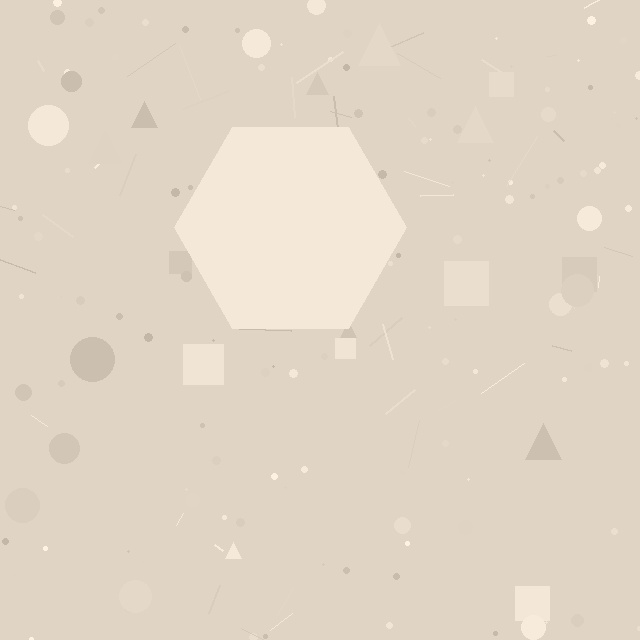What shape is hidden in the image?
A hexagon is hidden in the image.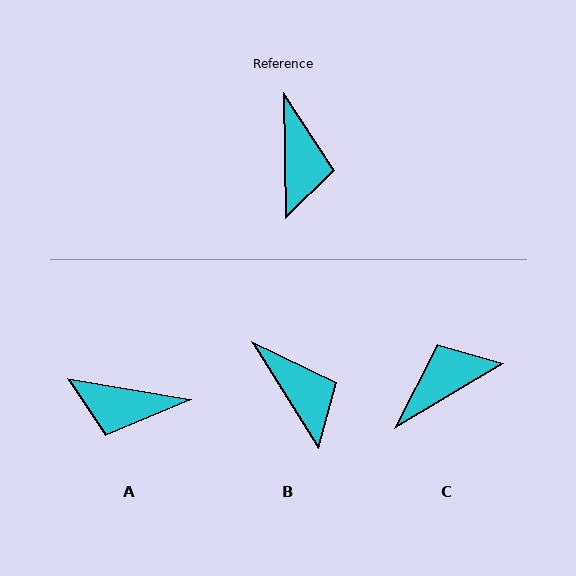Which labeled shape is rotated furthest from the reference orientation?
C, about 120 degrees away.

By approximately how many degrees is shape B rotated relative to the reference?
Approximately 31 degrees counter-clockwise.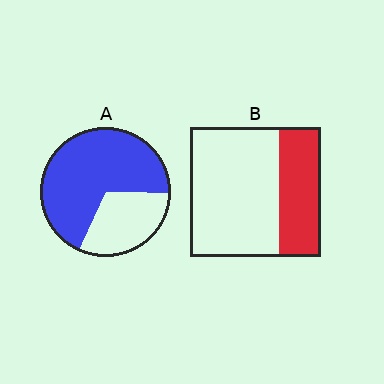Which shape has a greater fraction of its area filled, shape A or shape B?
Shape A.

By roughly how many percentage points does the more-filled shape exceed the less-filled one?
By roughly 35 percentage points (A over B).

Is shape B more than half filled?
No.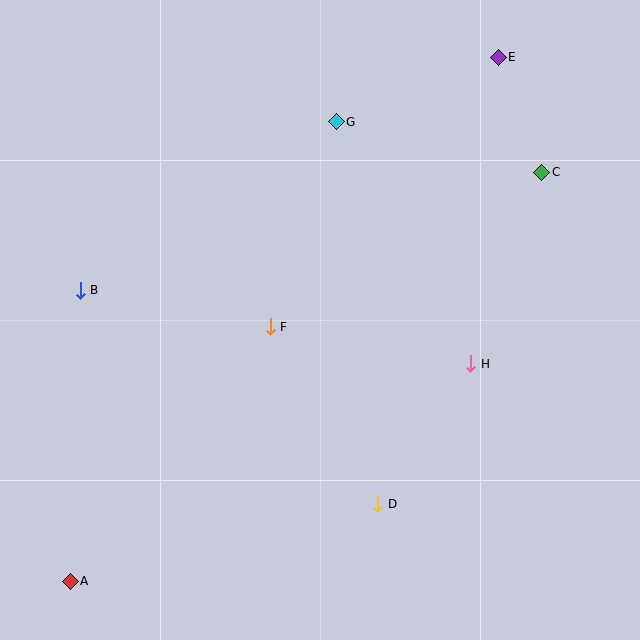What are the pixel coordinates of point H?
Point H is at (471, 364).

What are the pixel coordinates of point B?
Point B is at (80, 290).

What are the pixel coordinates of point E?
Point E is at (498, 57).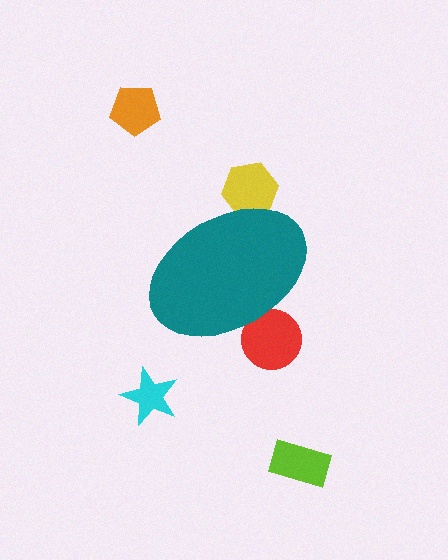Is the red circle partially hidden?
Yes, the red circle is partially hidden behind the teal ellipse.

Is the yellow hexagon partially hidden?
Yes, the yellow hexagon is partially hidden behind the teal ellipse.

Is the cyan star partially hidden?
No, the cyan star is fully visible.